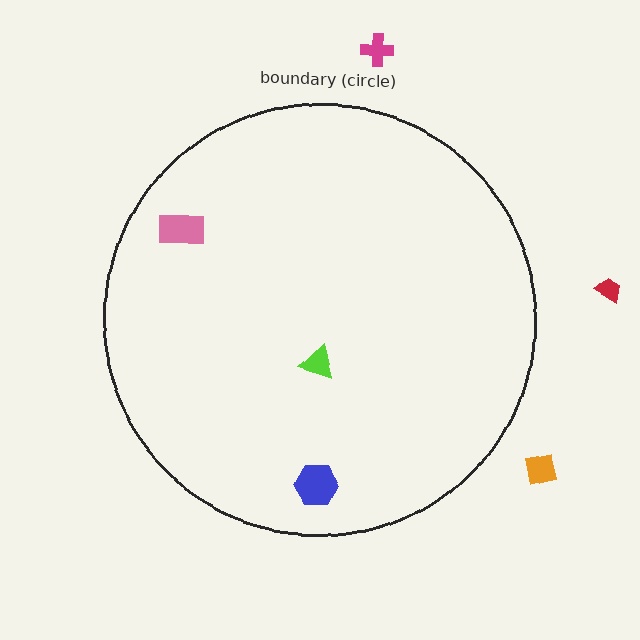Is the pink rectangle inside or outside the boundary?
Inside.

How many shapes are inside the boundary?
3 inside, 3 outside.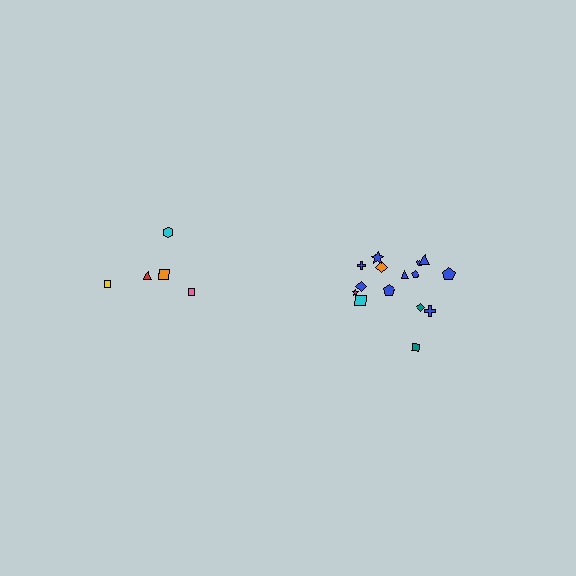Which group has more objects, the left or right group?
The right group.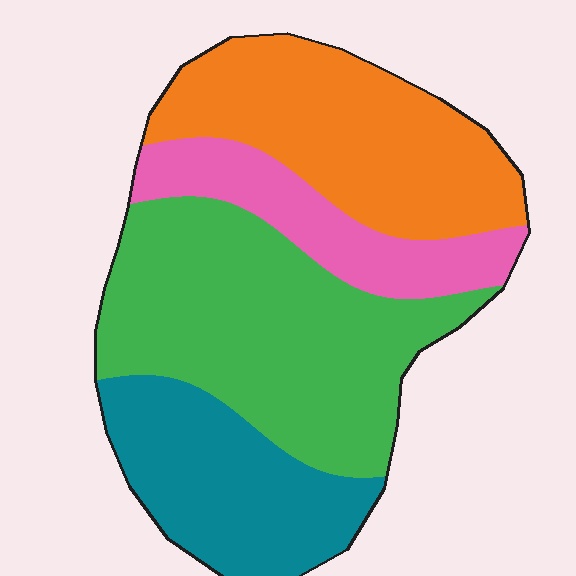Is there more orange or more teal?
Orange.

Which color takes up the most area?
Green, at roughly 35%.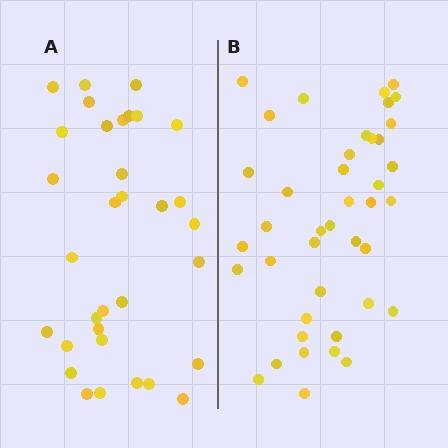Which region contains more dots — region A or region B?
Region B (the right region) has more dots.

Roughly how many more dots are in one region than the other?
Region B has roughly 8 or so more dots than region A.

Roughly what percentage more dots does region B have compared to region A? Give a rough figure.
About 25% more.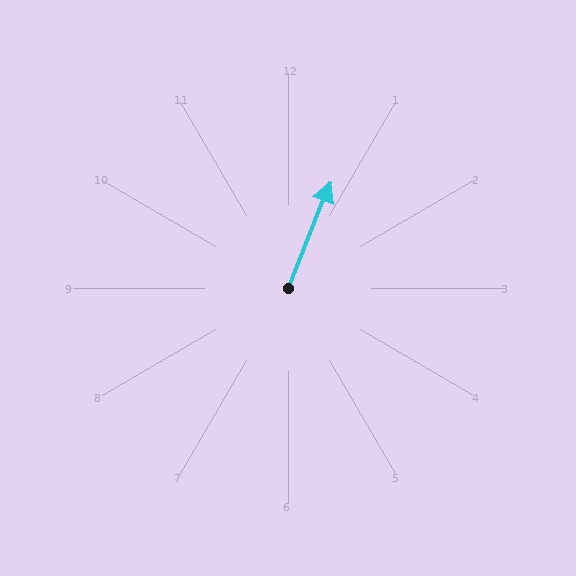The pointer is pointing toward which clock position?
Roughly 1 o'clock.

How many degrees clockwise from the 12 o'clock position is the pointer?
Approximately 22 degrees.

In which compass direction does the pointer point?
North.